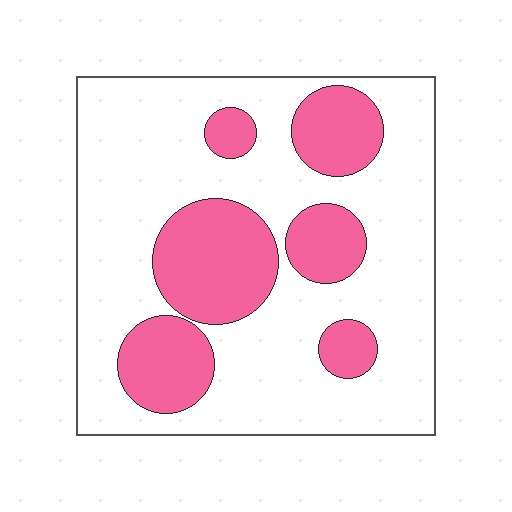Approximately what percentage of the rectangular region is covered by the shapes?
Approximately 30%.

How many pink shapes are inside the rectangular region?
6.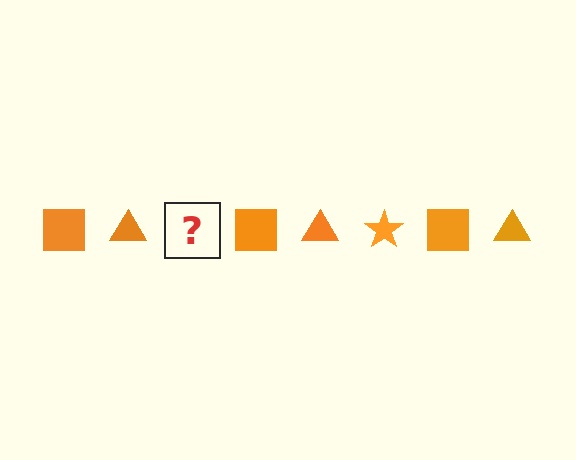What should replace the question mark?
The question mark should be replaced with an orange star.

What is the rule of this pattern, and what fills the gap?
The rule is that the pattern cycles through square, triangle, star shapes in orange. The gap should be filled with an orange star.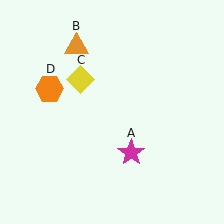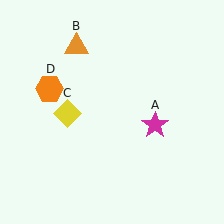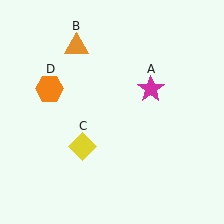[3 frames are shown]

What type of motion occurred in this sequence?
The magenta star (object A), yellow diamond (object C) rotated counterclockwise around the center of the scene.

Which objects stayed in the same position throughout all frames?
Orange triangle (object B) and orange hexagon (object D) remained stationary.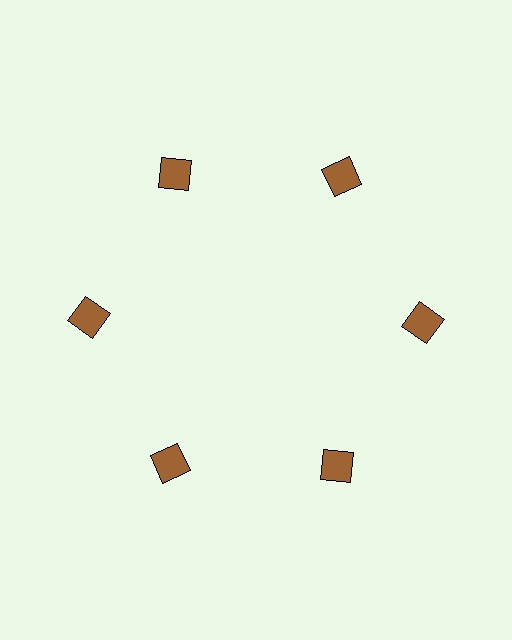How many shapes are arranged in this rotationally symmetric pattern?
There are 6 shapes, arranged in 6 groups of 1.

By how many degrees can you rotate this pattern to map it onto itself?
The pattern maps onto itself every 60 degrees of rotation.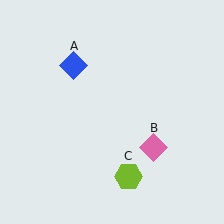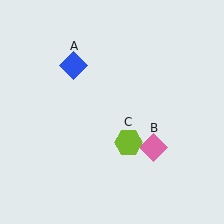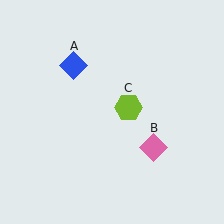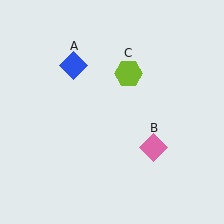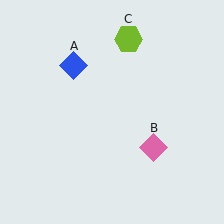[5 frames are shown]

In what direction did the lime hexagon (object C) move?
The lime hexagon (object C) moved up.